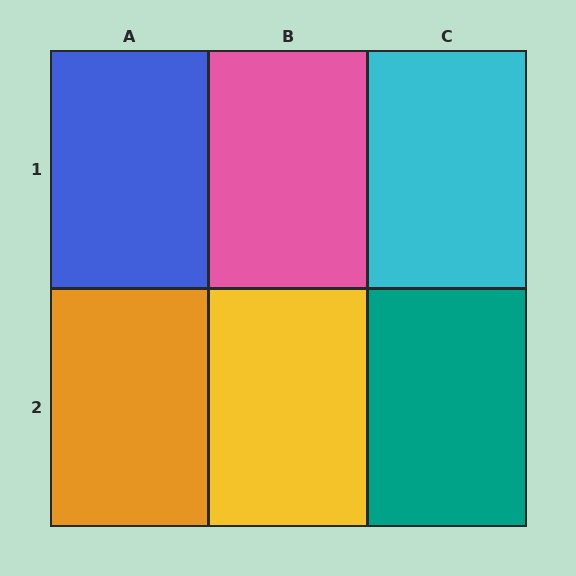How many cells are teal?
1 cell is teal.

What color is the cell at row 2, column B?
Yellow.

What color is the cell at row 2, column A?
Orange.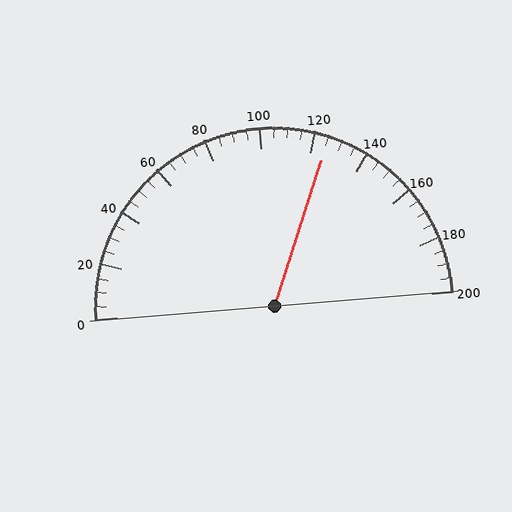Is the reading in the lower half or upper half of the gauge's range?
The reading is in the upper half of the range (0 to 200).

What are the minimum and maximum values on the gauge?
The gauge ranges from 0 to 200.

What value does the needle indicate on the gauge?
The needle indicates approximately 125.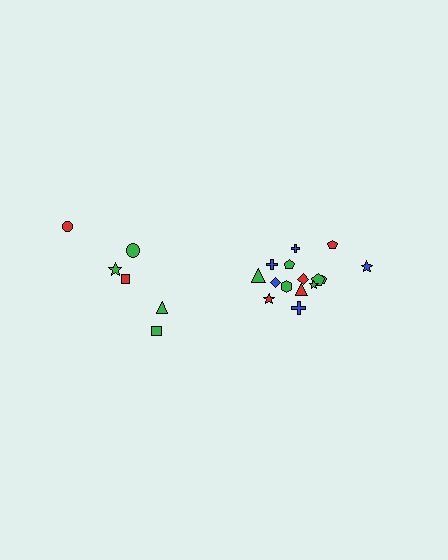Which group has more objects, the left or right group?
The right group.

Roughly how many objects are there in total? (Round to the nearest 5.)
Roughly 20 objects in total.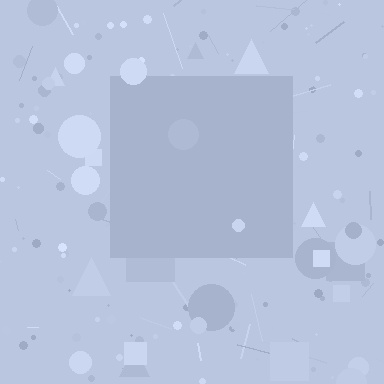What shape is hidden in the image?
A square is hidden in the image.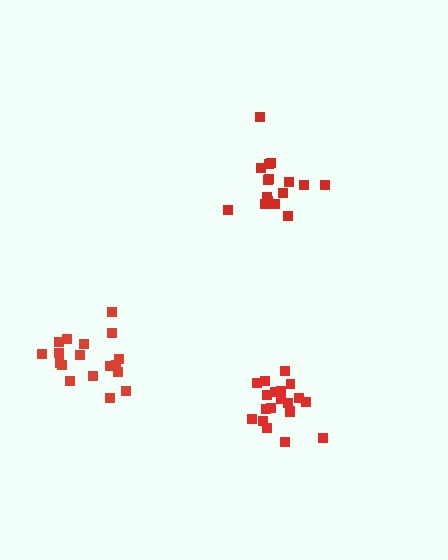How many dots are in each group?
Group 1: 20 dots, Group 2: 16 dots, Group 3: 18 dots (54 total).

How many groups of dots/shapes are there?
There are 3 groups.